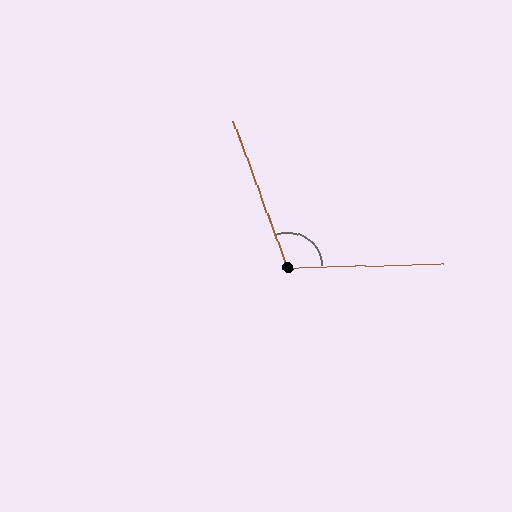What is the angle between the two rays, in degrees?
Approximately 109 degrees.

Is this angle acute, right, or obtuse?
It is obtuse.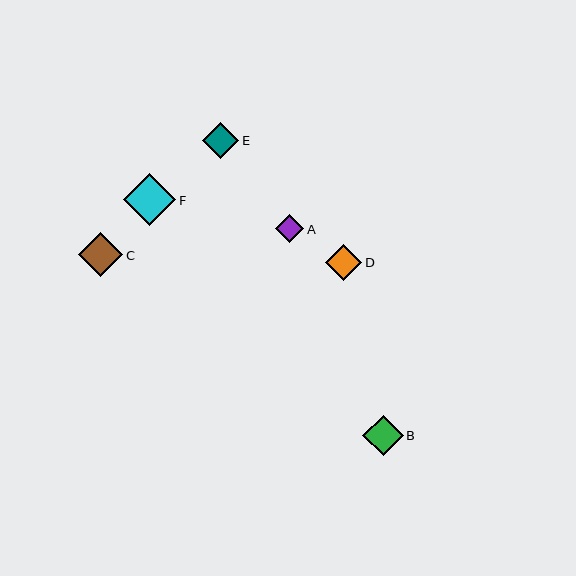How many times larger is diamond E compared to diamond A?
Diamond E is approximately 1.3 times the size of diamond A.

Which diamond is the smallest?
Diamond A is the smallest with a size of approximately 28 pixels.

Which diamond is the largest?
Diamond F is the largest with a size of approximately 52 pixels.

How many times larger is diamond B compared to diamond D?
Diamond B is approximately 1.1 times the size of diamond D.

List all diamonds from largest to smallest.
From largest to smallest: F, C, B, E, D, A.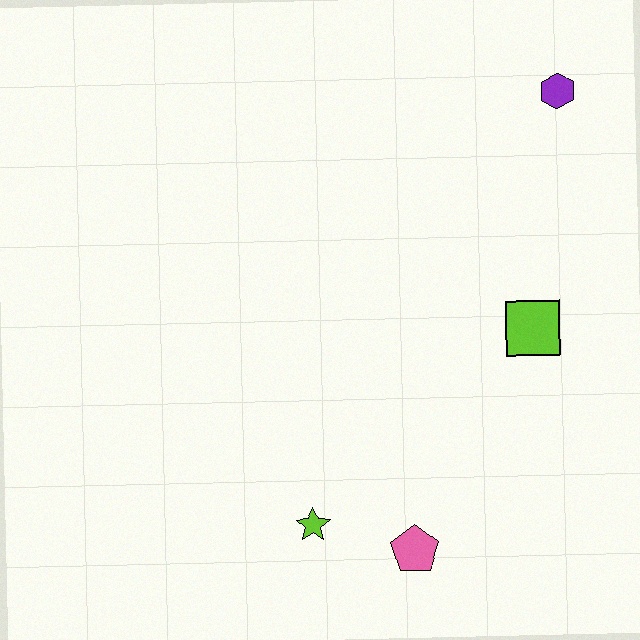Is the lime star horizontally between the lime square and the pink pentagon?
No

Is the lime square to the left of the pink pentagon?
No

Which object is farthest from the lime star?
The purple hexagon is farthest from the lime star.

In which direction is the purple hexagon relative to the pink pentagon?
The purple hexagon is above the pink pentagon.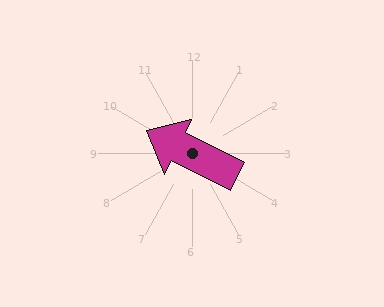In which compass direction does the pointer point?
Northwest.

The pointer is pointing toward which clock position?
Roughly 10 o'clock.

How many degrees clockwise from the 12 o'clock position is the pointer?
Approximately 297 degrees.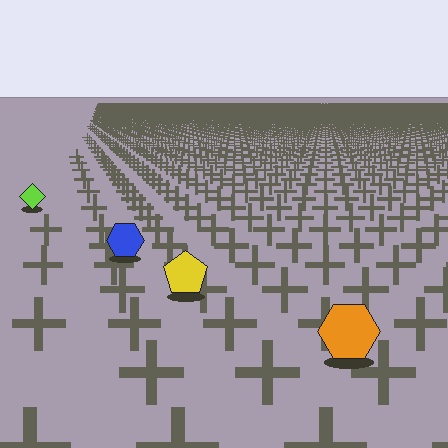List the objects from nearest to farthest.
From nearest to farthest: the orange hexagon, the yellow pentagon, the blue hexagon, the lime diamond.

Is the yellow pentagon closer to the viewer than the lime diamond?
Yes. The yellow pentagon is closer — you can tell from the texture gradient: the ground texture is coarser near it.